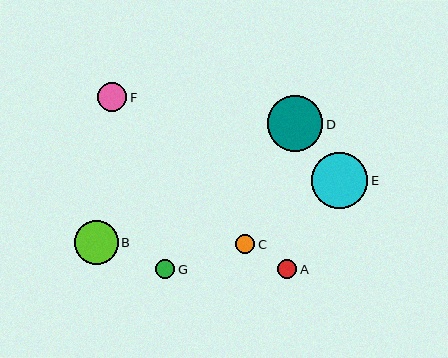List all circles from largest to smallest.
From largest to smallest: E, D, B, F, A, C, G.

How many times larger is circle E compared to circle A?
Circle E is approximately 2.9 times the size of circle A.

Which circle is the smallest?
Circle G is the smallest with a size of approximately 19 pixels.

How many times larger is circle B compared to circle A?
Circle B is approximately 2.3 times the size of circle A.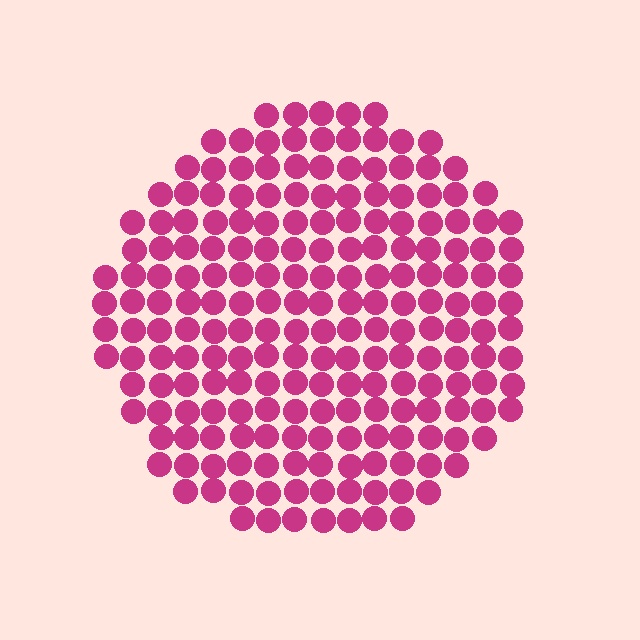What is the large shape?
The large shape is a circle.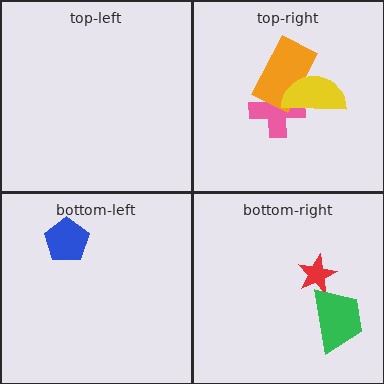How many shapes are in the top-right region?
3.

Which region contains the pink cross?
The top-right region.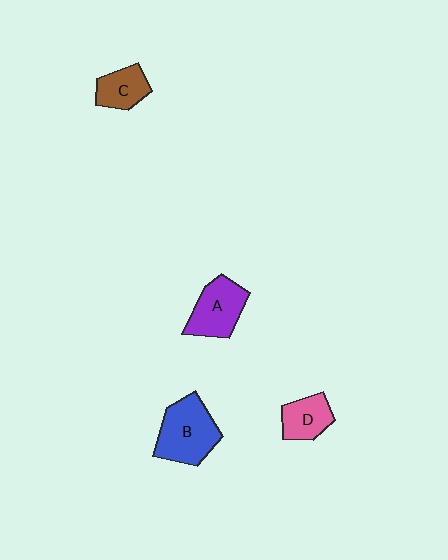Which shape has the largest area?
Shape B (blue).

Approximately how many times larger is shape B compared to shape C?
Approximately 1.8 times.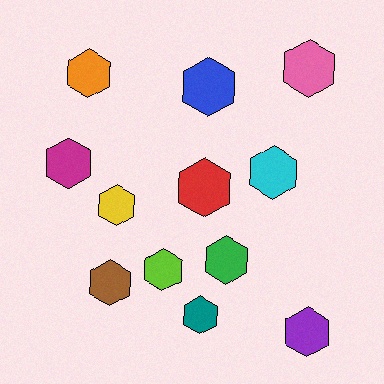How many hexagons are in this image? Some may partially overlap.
There are 12 hexagons.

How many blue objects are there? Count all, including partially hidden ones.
There is 1 blue object.